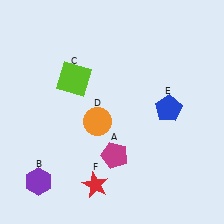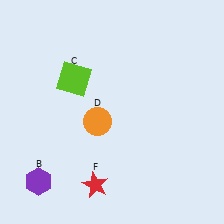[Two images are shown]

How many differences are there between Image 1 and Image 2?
There are 2 differences between the two images.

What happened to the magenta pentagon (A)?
The magenta pentagon (A) was removed in Image 2. It was in the bottom-right area of Image 1.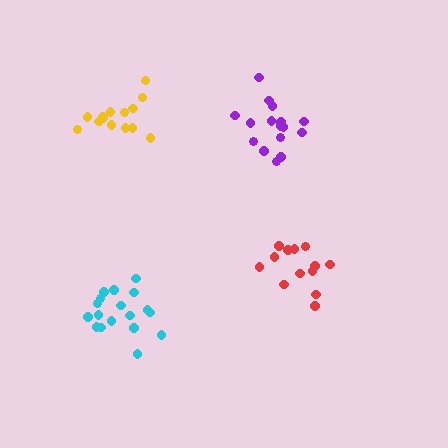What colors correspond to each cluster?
The clusters are colored: yellow, red, purple, cyan.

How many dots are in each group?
Group 1: 14 dots, Group 2: 13 dots, Group 3: 16 dots, Group 4: 18 dots (61 total).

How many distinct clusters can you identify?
There are 4 distinct clusters.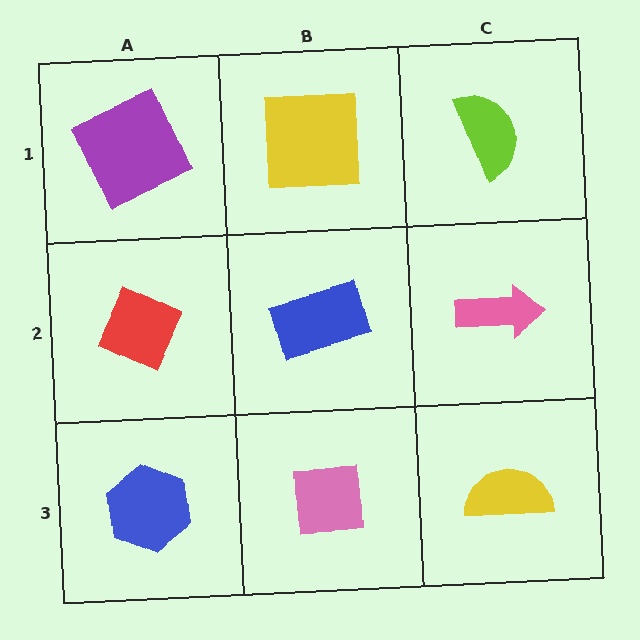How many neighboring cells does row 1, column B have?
3.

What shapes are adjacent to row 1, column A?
A red diamond (row 2, column A), a yellow square (row 1, column B).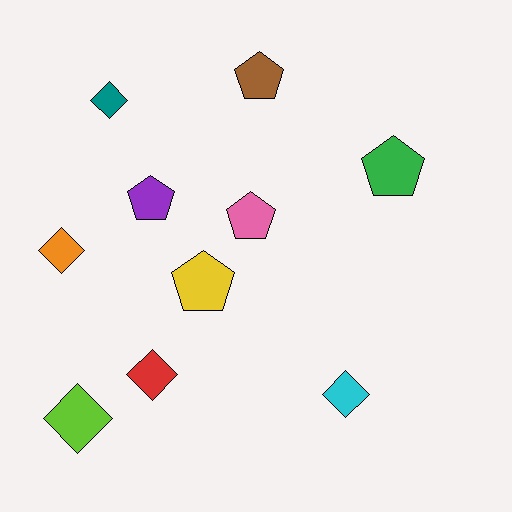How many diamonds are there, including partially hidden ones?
There are 5 diamonds.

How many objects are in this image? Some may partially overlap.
There are 10 objects.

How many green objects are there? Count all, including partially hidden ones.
There is 1 green object.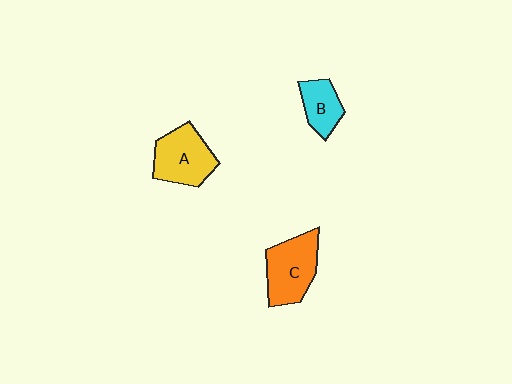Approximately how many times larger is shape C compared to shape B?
Approximately 1.7 times.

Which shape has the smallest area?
Shape B (cyan).